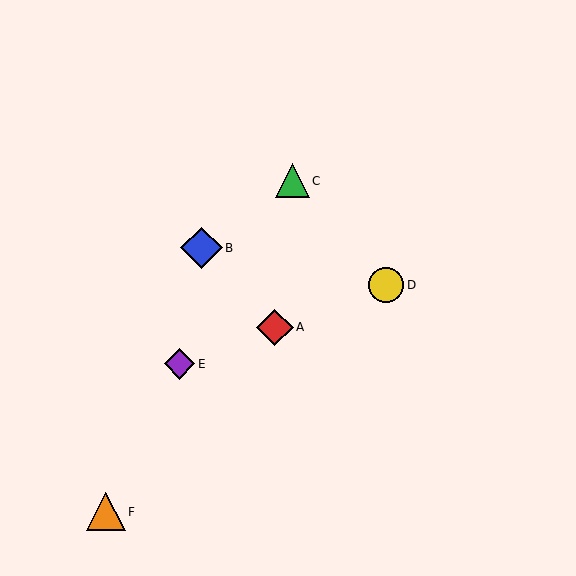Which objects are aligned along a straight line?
Objects A, D, E are aligned along a straight line.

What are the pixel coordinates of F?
Object F is at (106, 512).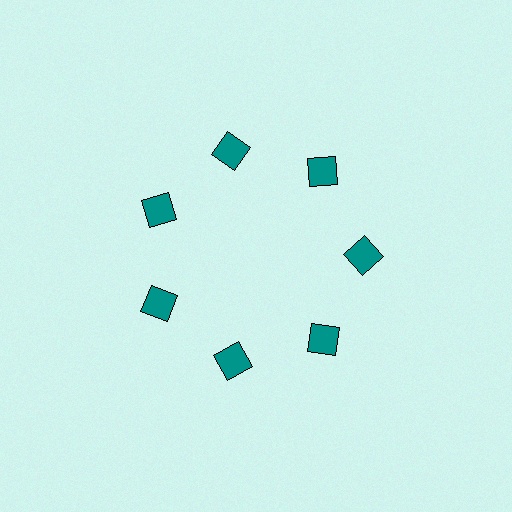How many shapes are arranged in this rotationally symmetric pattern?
There are 7 shapes, arranged in 7 groups of 1.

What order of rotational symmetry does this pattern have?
This pattern has 7-fold rotational symmetry.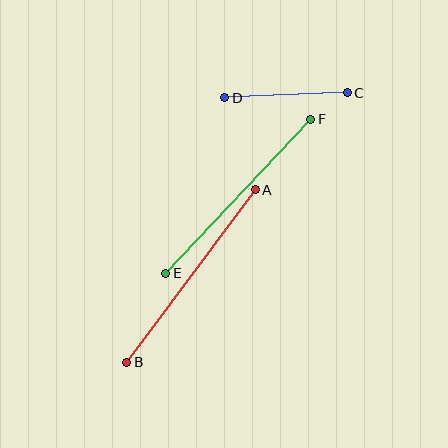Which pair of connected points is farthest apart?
Points A and B are farthest apart.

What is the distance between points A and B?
The distance is approximately 215 pixels.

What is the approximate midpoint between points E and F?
The midpoint is at approximately (238, 196) pixels.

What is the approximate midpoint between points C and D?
The midpoint is at approximately (286, 95) pixels.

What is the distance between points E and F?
The distance is approximately 211 pixels.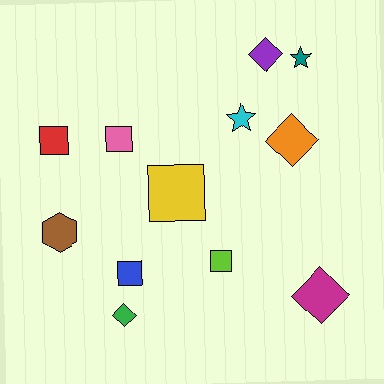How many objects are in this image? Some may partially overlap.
There are 12 objects.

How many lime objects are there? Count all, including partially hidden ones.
There is 1 lime object.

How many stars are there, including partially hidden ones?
There are 2 stars.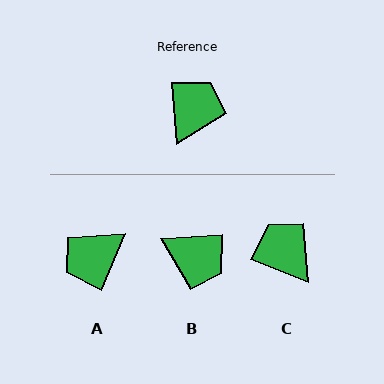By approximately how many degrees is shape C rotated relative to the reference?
Approximately 63 degrees counter-clockwise.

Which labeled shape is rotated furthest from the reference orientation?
A, about 152 degrees away.